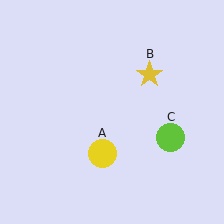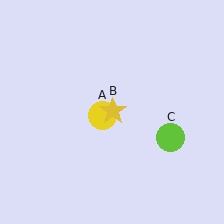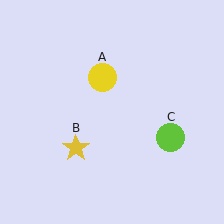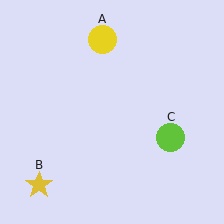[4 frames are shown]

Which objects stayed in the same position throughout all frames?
Lime circle (object C) remained stationary.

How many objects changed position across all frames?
2 objects changed position: yellow circle (object A), yellow star (object B).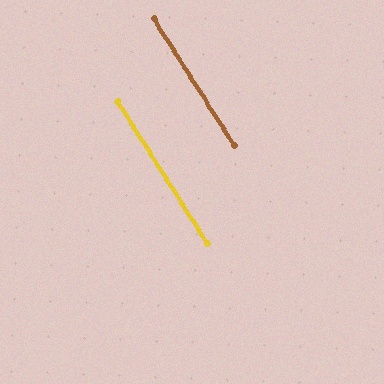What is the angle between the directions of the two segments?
Approximately 0 degrees.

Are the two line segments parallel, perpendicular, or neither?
Parallel — their directions differ by only 0.0°.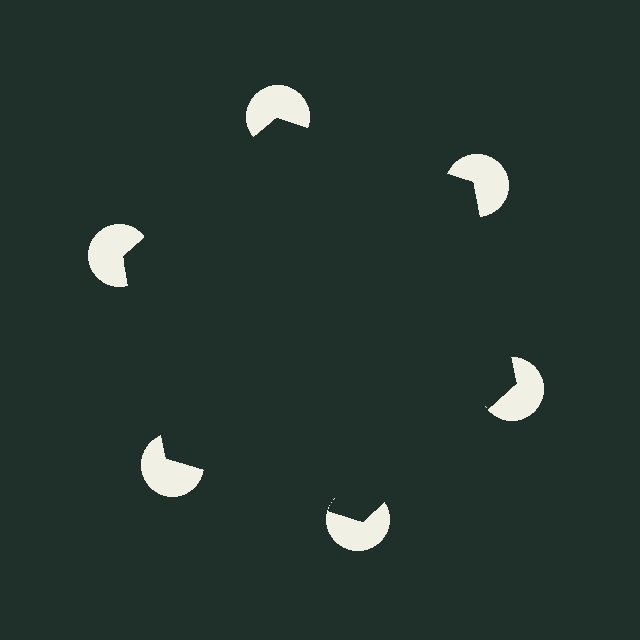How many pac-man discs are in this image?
There are 6 — one at each vertex of the illusory hexagon.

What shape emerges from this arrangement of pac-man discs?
An illusory hexagon — its edges are inferred from the aligned wedge cuts in the pac-man discs, not physically drawn.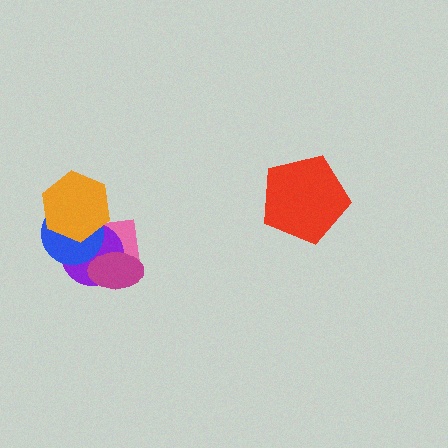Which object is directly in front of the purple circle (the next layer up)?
The blue circle is directly in front of the purple circle.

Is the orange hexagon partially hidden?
No, no other shape covers it.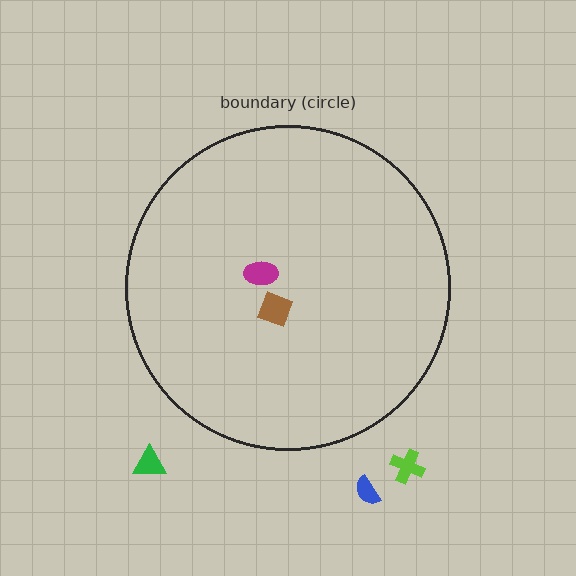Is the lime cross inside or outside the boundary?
Outside.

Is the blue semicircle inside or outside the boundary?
Outside.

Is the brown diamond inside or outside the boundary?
Inside.